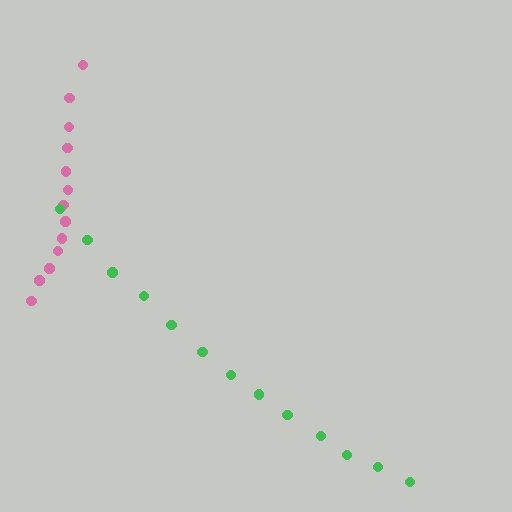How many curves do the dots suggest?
There are 2 distinct paths.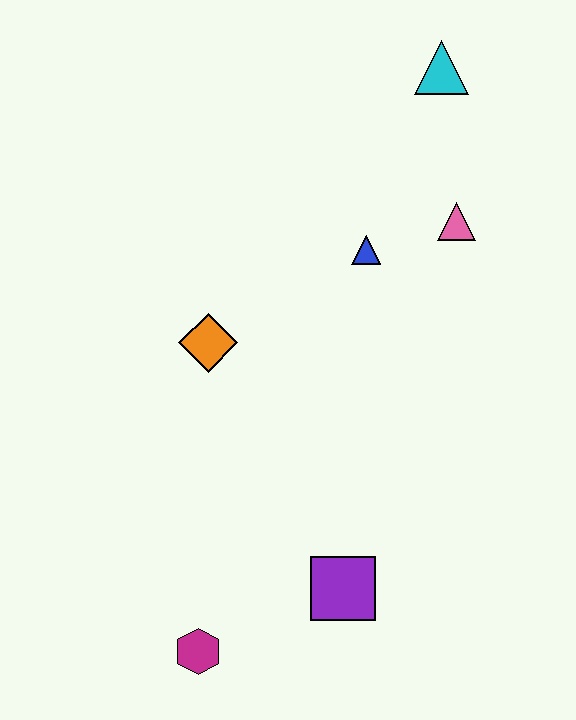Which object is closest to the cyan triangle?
The pink triangle is closest to the cyan triangle.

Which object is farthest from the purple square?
The cyan triangle is farthest from the purple square.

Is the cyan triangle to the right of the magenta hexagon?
Yes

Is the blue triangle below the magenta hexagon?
No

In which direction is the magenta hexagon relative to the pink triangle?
The magenta hexagon is below the pink triangle.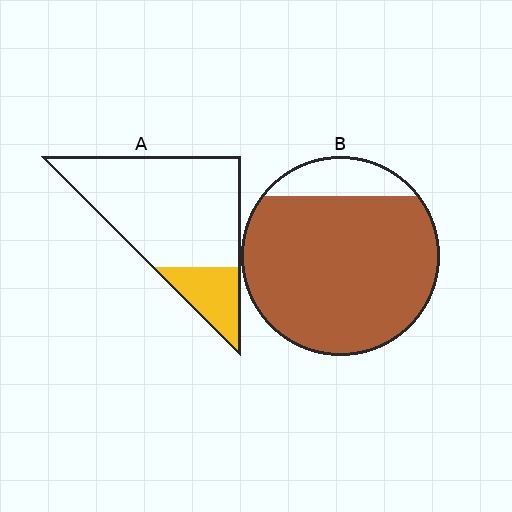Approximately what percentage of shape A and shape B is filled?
A is approximately 20% and B is approximately 85%.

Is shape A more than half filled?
No.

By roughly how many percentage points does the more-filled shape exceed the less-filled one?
By roughly 65 percentage points (B over A).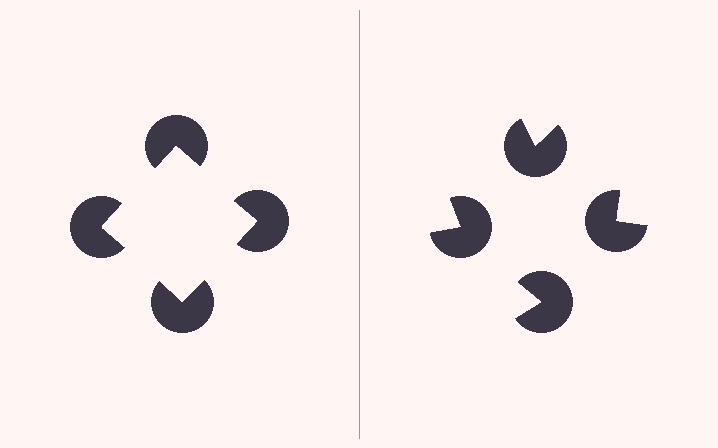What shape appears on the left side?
An illusory square.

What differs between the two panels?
The pac-man discs are positioned identically on both sides; only the wedge orientations differ. On the left they align to a square; on the right they are misaligned.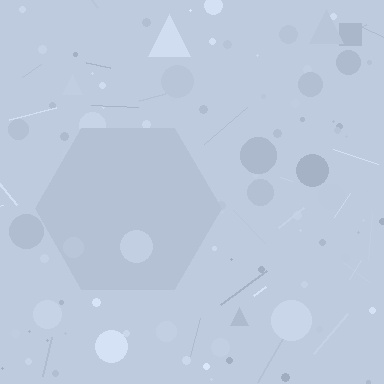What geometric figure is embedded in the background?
A hexagon is embedded in the background.